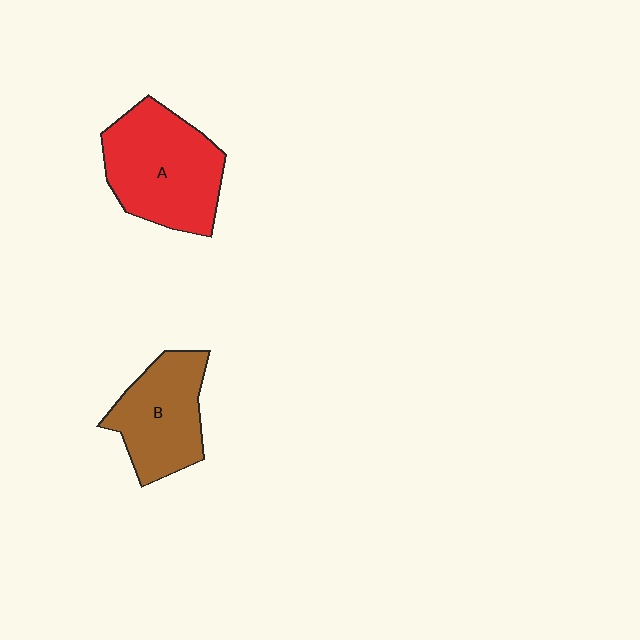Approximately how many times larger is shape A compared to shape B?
Approximately 1.3 times.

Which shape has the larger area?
Shape A (red).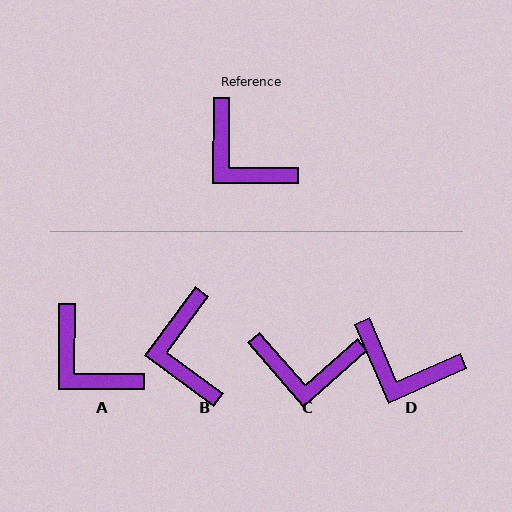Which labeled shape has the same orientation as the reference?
A.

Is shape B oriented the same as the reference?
No, it is off by about 36 degrees.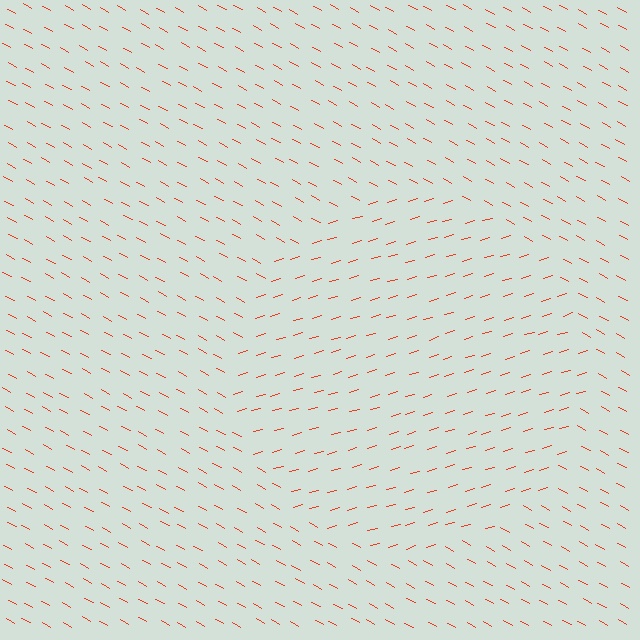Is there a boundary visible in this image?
Yes, there is a texture boundary formed by a change in line orientation.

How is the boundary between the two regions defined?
The boundary is defined purely by a change in line orientation (approximately 45 degrees difference). All lines are the same color and thickness.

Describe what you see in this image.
The image is filled with small red line segments. A circle region in the image has lines oriented differently from the surrounding lines, creating a visible texture boundary.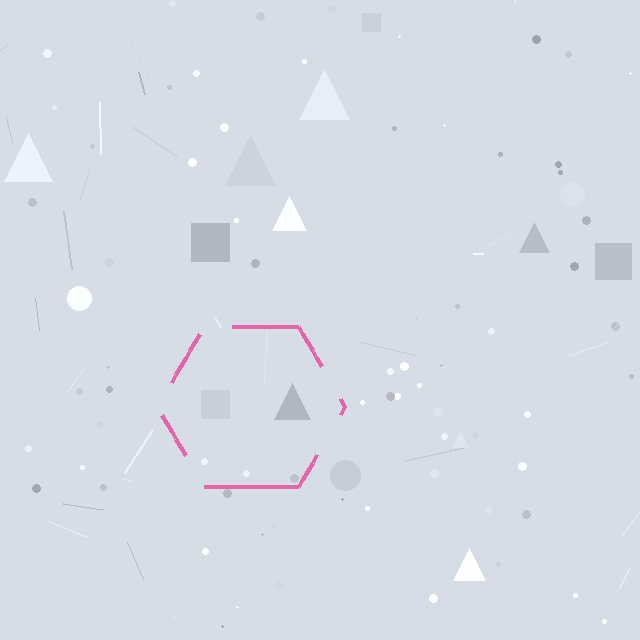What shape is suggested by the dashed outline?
The dashed outline suggests a hexagon.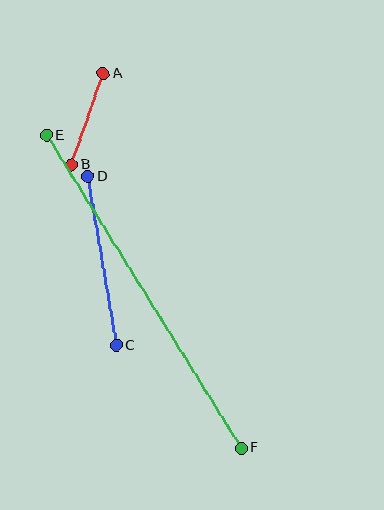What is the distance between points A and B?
The distance is approximately 96 pixels.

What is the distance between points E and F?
The distance is approximately 368 pixels.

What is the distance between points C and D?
The distance is approximately 171 pixels.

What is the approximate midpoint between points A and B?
The midpoint is at approximately (87, 119) pixels.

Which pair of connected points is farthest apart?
Points E and F are farthest apart.